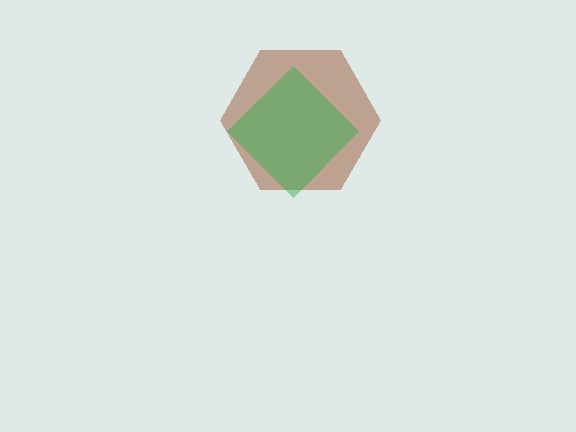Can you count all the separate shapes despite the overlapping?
Yes, there are 2 separate shapes.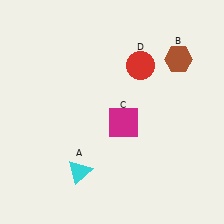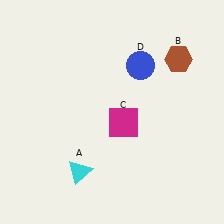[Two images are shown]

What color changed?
The circle (D) changed from red in Image 1 to blue in Image 2.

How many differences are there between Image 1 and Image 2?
There is 1 difference between the two images.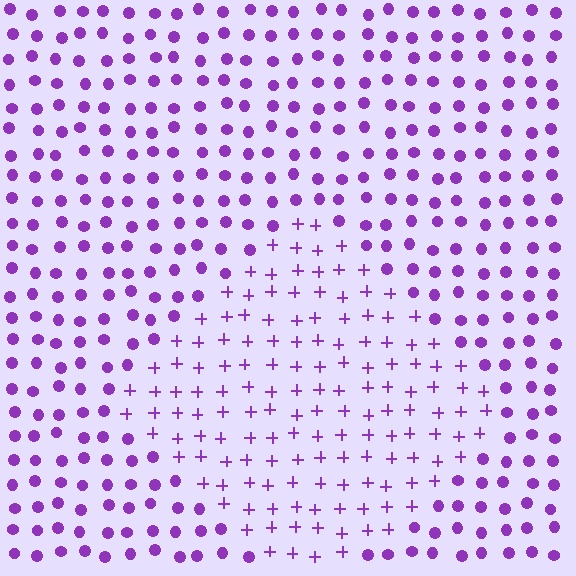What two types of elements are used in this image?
The image uses plus signs inside the diamond region and circles outside it.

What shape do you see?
I see a diamond.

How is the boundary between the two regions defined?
The boundary is defined by a change in element shape: plus signs inside vs. circles outside. All elements share the same color and spacing.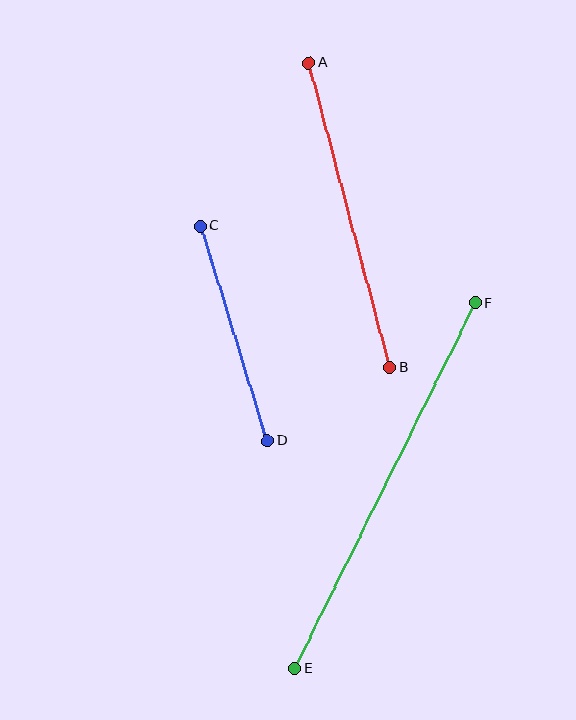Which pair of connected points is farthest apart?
Points E and F are farthest apart.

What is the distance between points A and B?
The distance is approximately 315 pixels.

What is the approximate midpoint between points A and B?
The midpoint is at approximately (349, 215) pixels.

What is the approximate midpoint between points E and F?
The midpoint is at approximately (385, 486) pixels.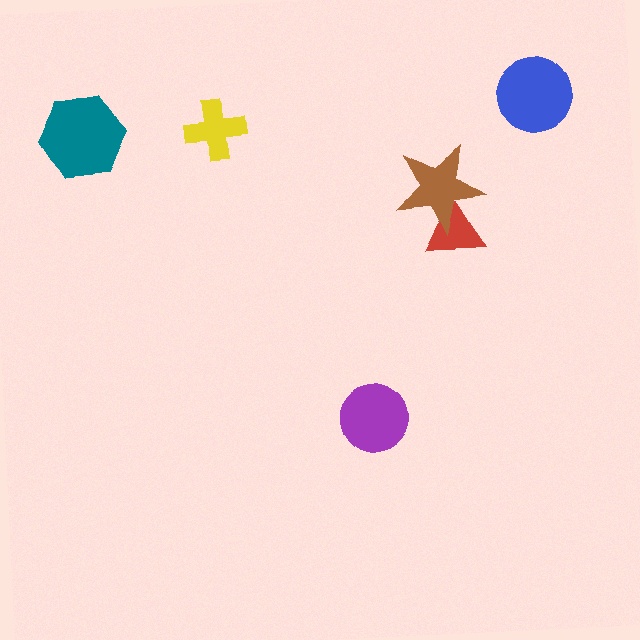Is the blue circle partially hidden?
No, no other shape covers it.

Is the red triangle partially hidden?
Yes, it is partially covered by another shape.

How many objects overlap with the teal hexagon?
0 objects overlap with the teal hexagon.